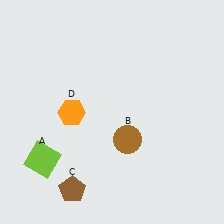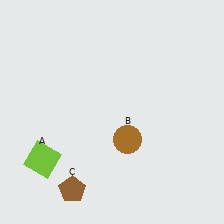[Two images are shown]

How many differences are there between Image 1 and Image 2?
There is 1 difference between the two images.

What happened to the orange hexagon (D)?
The orange hexagon (D) was removed in Image 2. It was in the bottom-left area of Image 1.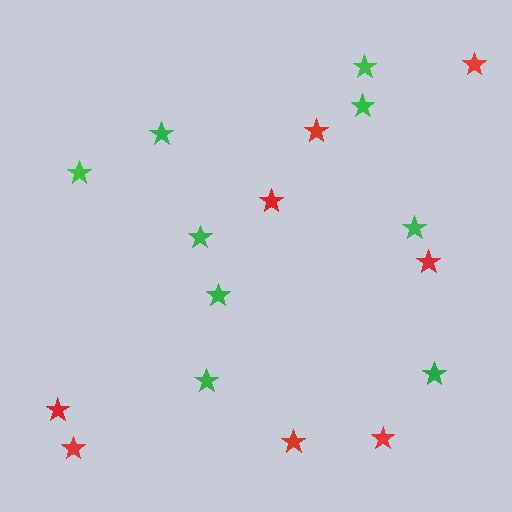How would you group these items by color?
There are 2 groups: one group of red stars (8) and one group of green stars (9).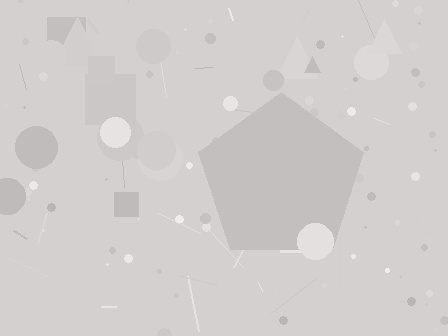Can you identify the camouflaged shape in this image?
The camouflaged shape is a pentagon.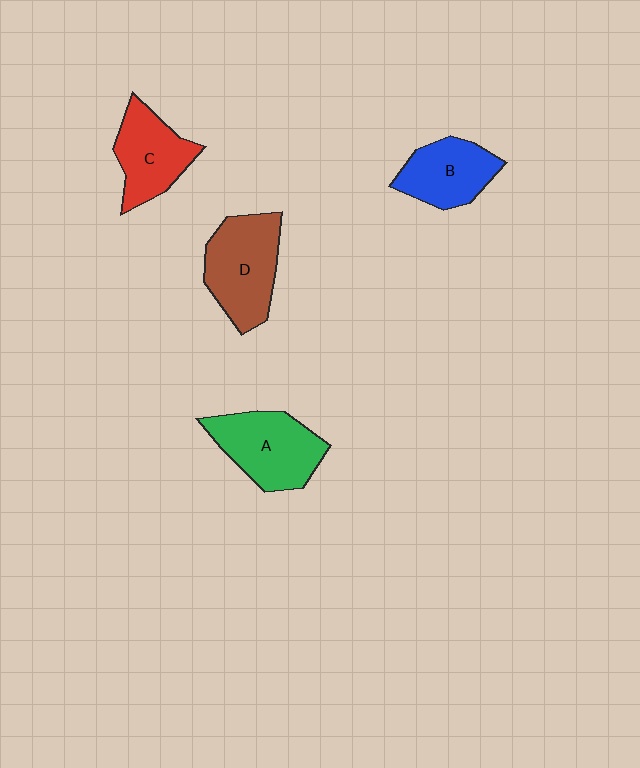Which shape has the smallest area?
Shape B (blue).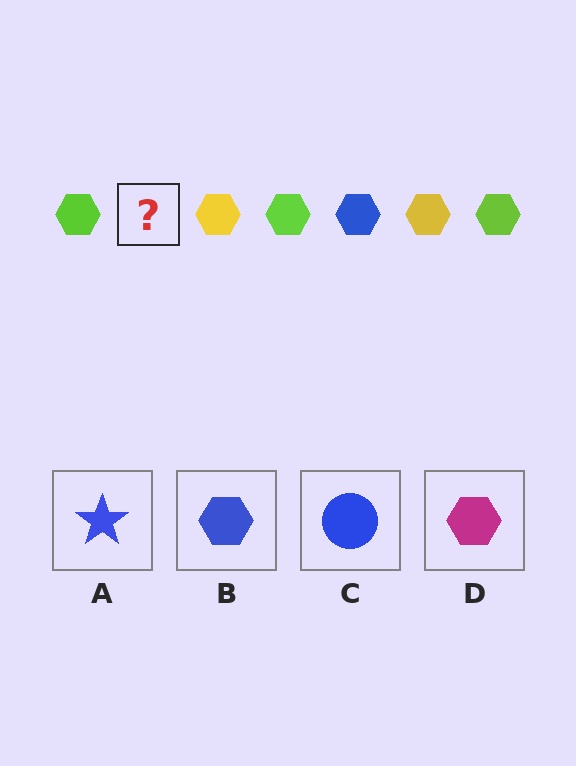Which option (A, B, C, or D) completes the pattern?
B.